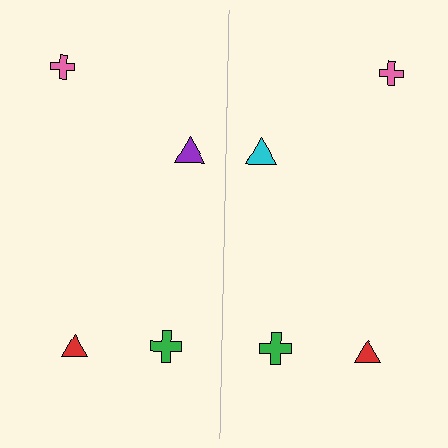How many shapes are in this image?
There are 8 shapes in this image.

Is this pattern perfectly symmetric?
No, the pattern is not perfectly symmetric. The cyan triangle on the right side breaks the symmetry — its mirror counterpart is purple.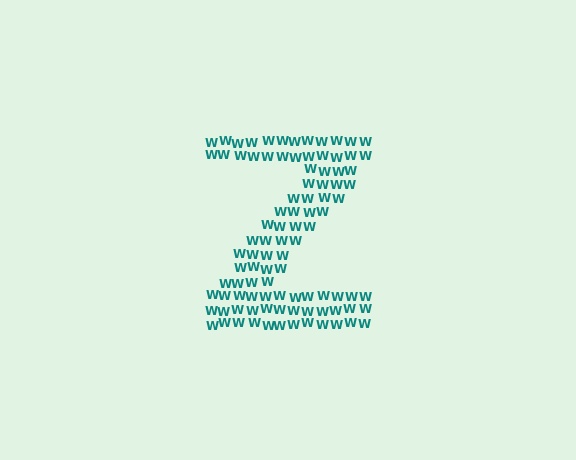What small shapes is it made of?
It is made of small letter W's.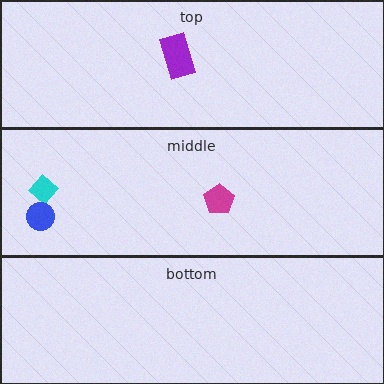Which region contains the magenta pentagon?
The middle region.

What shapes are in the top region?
The purple rectangle.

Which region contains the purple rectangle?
The top region.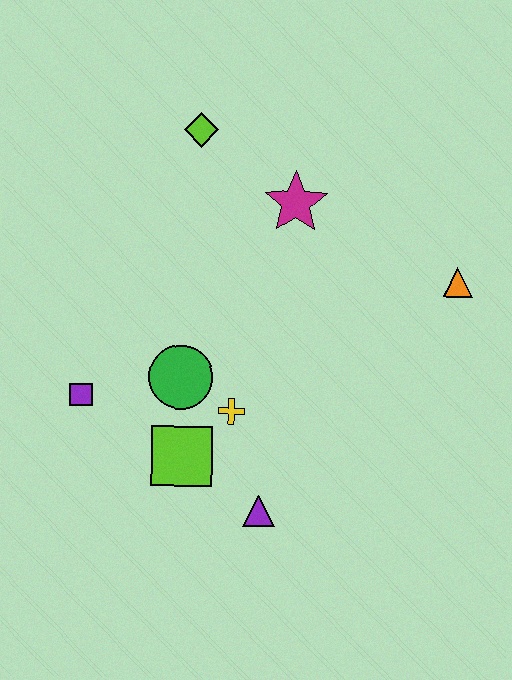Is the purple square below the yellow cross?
No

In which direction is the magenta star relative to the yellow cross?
The magenta star is above the yellow cross.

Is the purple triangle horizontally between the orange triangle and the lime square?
Yes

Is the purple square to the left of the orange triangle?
Yes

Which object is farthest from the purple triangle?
The lime diamond is farthest from the purple triangle.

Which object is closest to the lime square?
The yellow cross is closest to the lime square.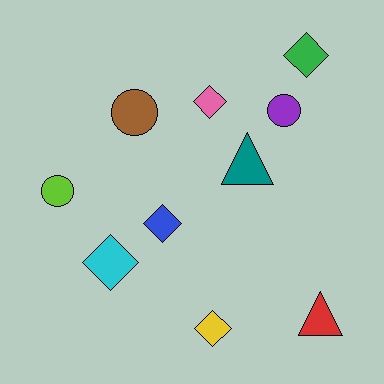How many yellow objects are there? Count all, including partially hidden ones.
There is 1 yellow object.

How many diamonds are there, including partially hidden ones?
There are 5 diamonds.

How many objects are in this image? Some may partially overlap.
There are 10 objects.